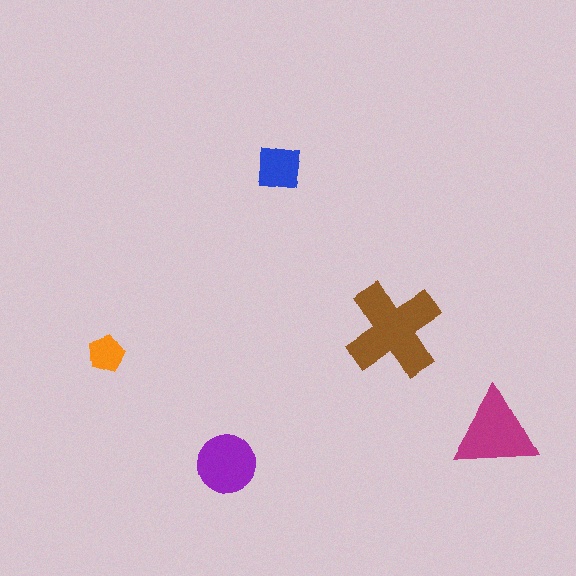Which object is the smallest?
The orange pentagon.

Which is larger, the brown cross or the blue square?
The brown cross.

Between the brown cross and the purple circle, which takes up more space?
The brown cross.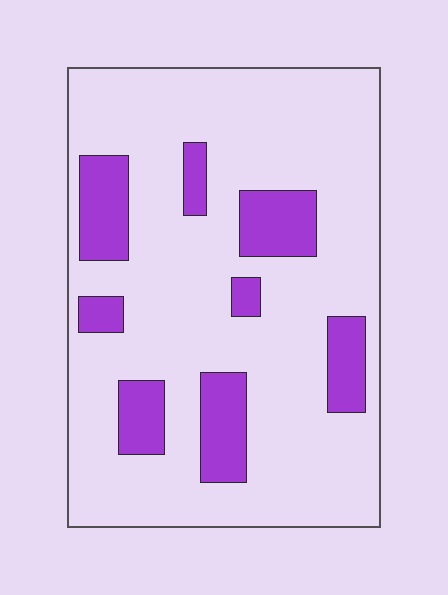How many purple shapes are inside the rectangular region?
8.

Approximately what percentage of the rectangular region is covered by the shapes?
Approximately 20%.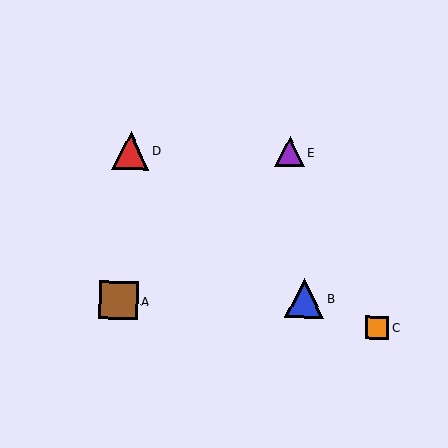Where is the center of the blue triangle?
The center of the blue triangle is at (304, 298).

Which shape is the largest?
The blue triangle (labeled B) is the largest.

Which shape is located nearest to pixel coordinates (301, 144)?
The purple triangle (labeled E) at (290, 152) is nearest to that location.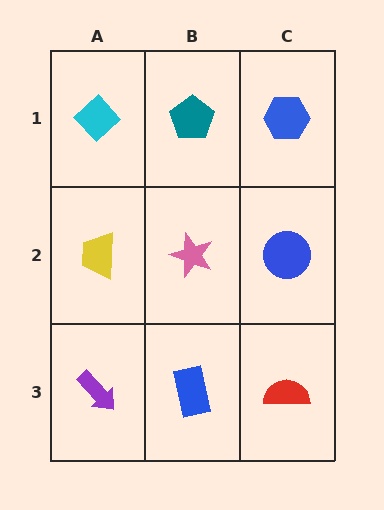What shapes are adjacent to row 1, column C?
A blue circle (row 2, column C), a teal pentagon (row 1, column B).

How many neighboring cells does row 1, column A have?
2.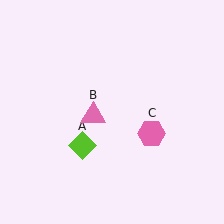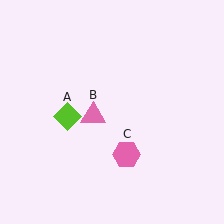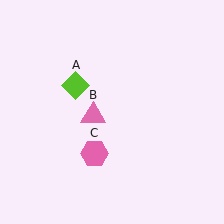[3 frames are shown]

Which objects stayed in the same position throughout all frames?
Pink triangle (object B) remained stationary.